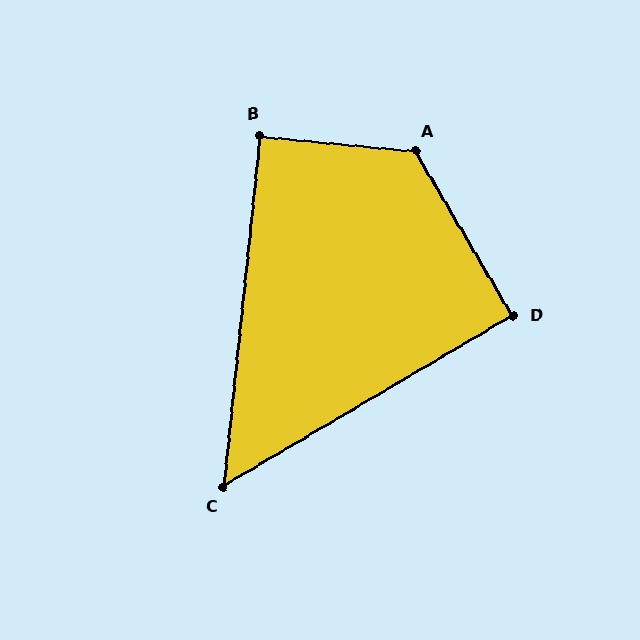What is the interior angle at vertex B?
Approximately 90 degrees (approximately right).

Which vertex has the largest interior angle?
A, at approximately 126 degrees.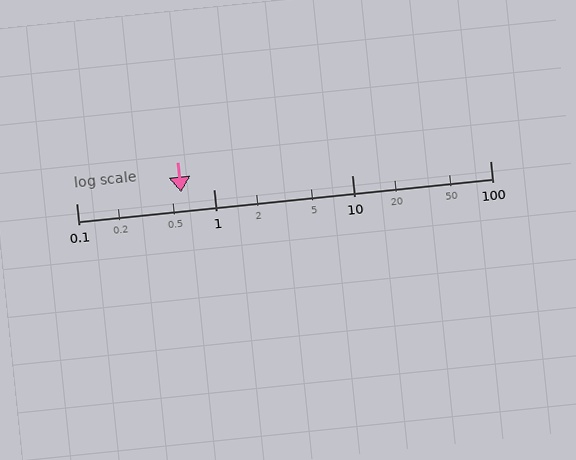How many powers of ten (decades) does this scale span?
The scale spans 3 decades, from 0.1 to 100.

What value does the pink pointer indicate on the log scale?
The pointer indicates approximately 0.58.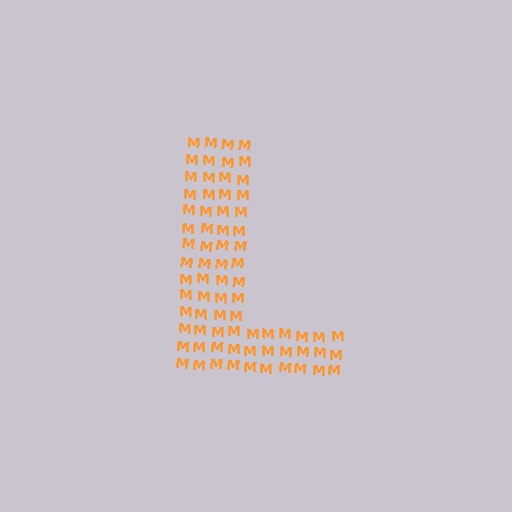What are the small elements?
The small elements are letter M's.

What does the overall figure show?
The overall figure shows the letter L.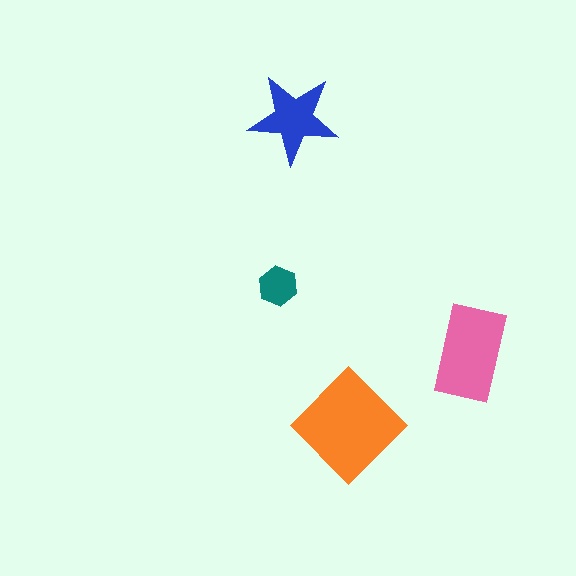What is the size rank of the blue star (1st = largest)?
3rd.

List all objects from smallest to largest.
The teal hexagon, the blue star, the pink rectangle, the orange diamond.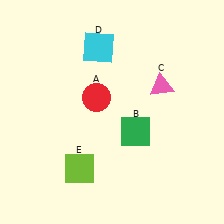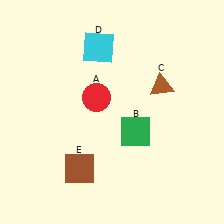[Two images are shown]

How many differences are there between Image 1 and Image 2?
There are 2 differences between the two images.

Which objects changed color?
C changed from pink to brown. E changed from lime to brown.